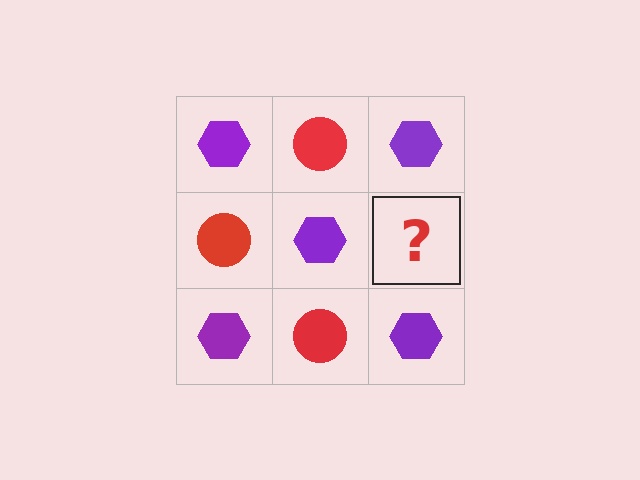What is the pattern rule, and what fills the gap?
The rule is that it alternates purple hexagon and red circle in a checkerboard pattern. The gap should be filled with a red circle.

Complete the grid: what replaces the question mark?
The question mark should be replaced with a red circle.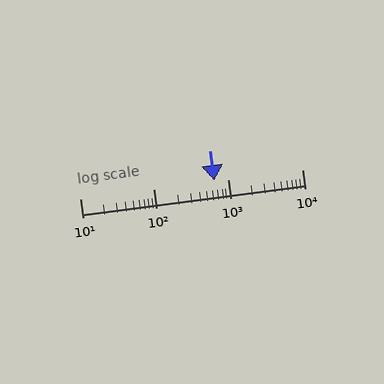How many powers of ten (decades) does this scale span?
The scale spans 3 decades, from 10 to 10000.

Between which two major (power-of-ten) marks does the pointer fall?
The pointer is between 100 and 1000.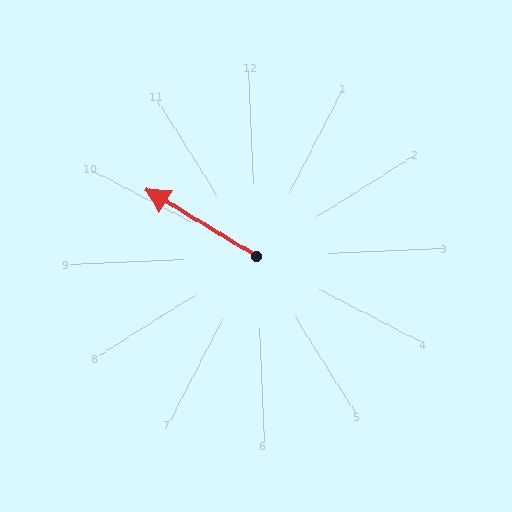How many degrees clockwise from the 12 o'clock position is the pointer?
Approximately 304 degrees.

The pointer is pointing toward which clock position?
Roughly 10 o'clock.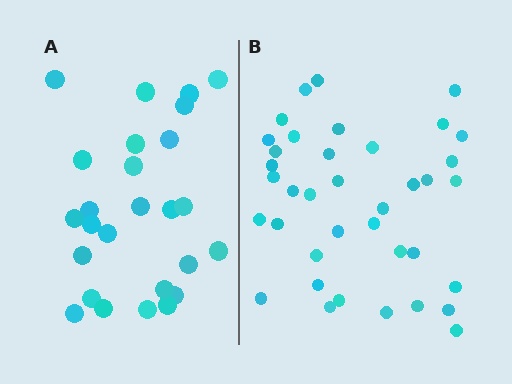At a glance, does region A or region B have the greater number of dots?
Region B (the right region) has more dots.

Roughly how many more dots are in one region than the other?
Region B has roughly 12 or so more dots than region A.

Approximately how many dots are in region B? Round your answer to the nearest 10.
About 40 dots. (The exact count is 38, which rounds to 40.)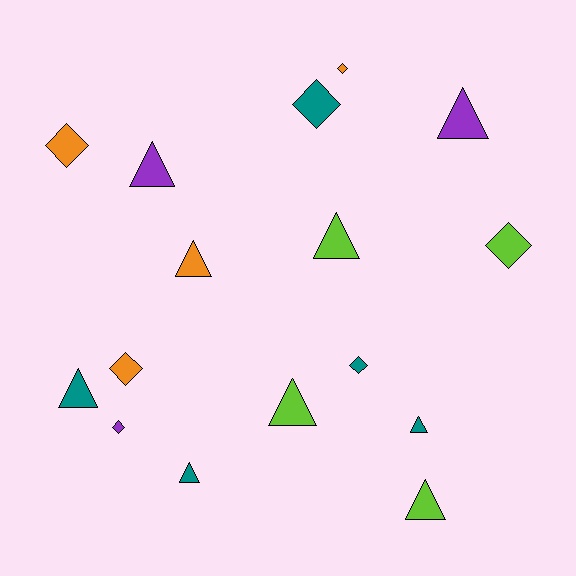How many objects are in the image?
There are 16 objects.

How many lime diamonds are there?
There is 1 lime diamond.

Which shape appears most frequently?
Triangle, with 9 objects.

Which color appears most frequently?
Teal, with 5 objects.